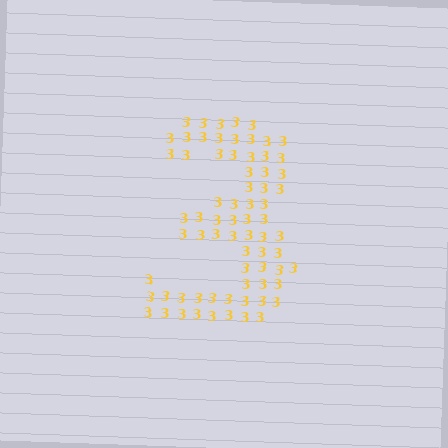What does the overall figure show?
The overall figure shows the digit 3.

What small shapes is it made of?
It is made of small digit 3's.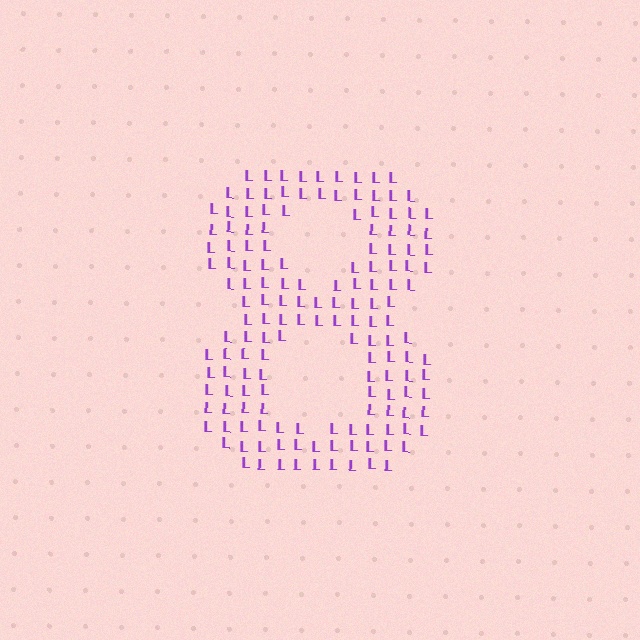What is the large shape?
The large shape is the digit 8.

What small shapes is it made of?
It is made of small letter L's.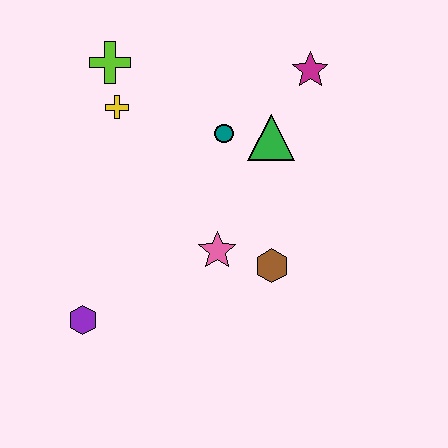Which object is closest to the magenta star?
The green triangle is closest to the magenta star.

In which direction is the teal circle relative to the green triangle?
The teal circle is to the left of the green triangle.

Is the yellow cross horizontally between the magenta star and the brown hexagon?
No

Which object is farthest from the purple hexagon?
The magenta star is farthest from the purple hexagon.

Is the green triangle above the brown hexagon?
Yes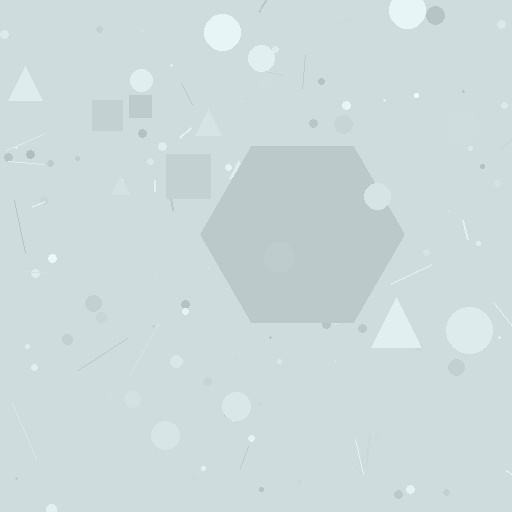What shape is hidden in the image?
A hexagon is hidden in the image.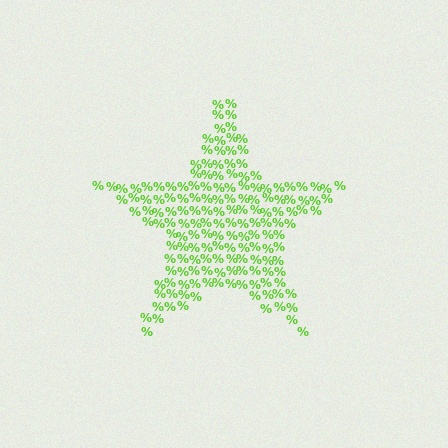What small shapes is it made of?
It is made of small percent signs.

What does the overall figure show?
The overall figure shows a star.